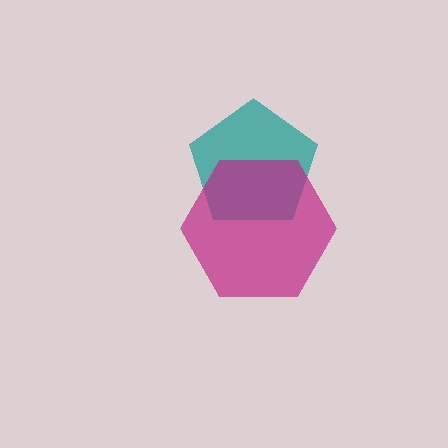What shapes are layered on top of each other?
The layered shapes are: a teal pentagon, a magenta hexagon.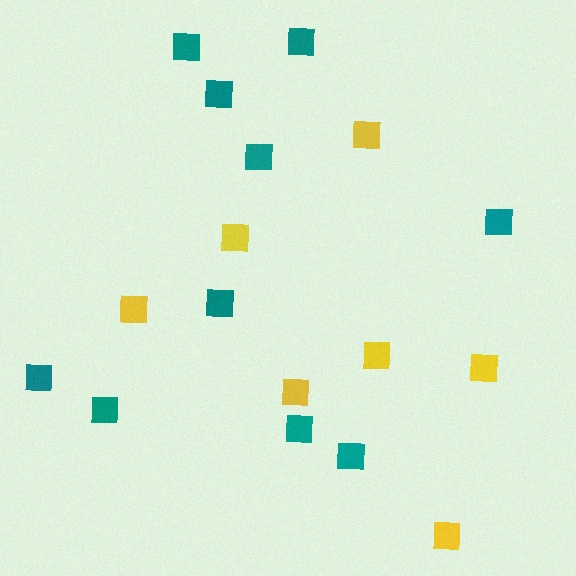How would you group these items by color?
There are 2 groups: one group of teal squares (10) and one group of yellow squares (7).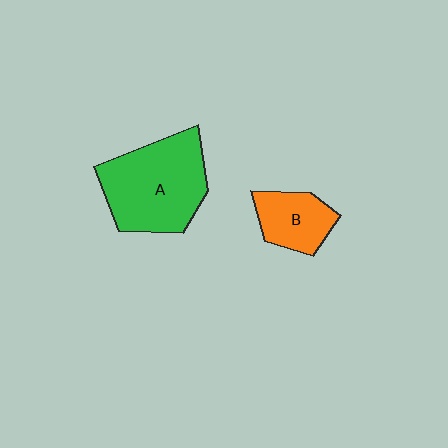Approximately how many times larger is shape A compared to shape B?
Approximately 2.1 times.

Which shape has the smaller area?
Shape B (orange).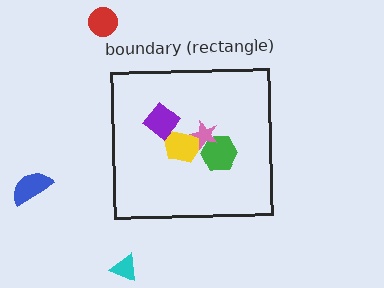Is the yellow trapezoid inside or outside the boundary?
Inside.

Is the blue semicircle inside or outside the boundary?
Outside.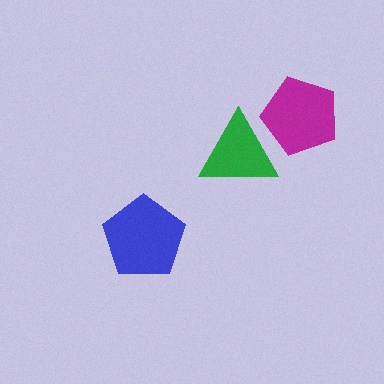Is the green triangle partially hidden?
No, no other shape covers it.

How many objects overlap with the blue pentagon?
0 objects overlap with the blue pentagon.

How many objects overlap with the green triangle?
1 object overlaps with the green triangle.